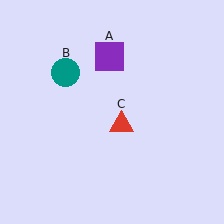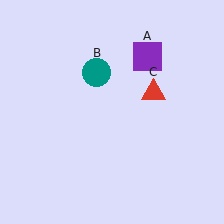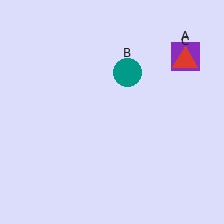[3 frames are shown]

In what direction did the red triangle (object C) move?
The red triangle (object C) moved up and to the right.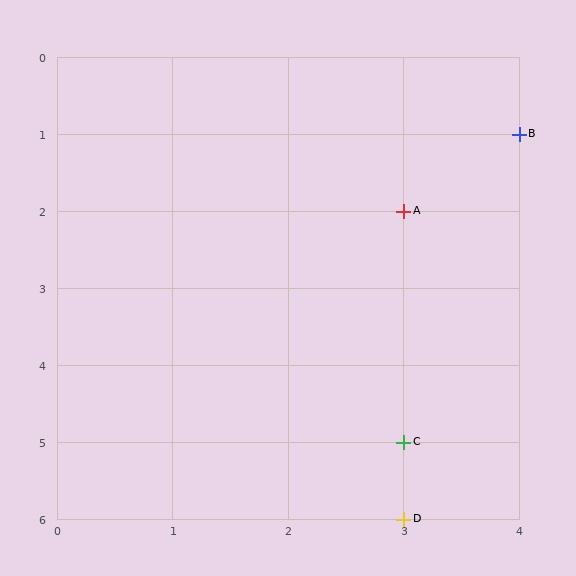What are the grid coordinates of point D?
Point D is at grid coordinates (3, 6).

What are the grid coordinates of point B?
Point B is at grid coordinates (4, 1).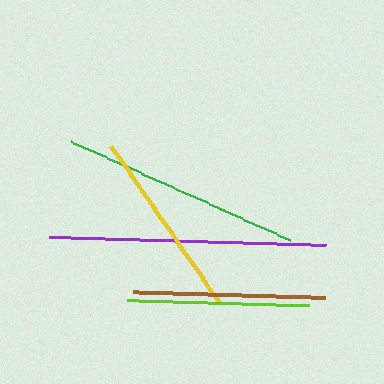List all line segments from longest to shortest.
From longest to shortest: purple, green, yellow, brown, lime.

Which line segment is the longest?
The purple line is the longest at approximately 278 pixels.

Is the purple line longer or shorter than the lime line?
The purple line is longer than the lime line.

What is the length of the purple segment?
The purple segment is approximately 278 pixels long.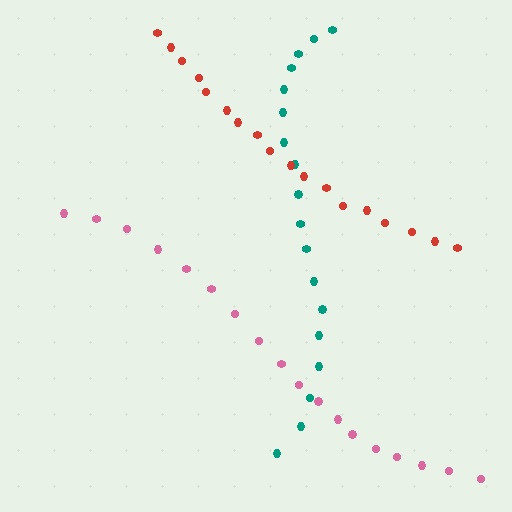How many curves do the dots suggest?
There are 3 distinct paths.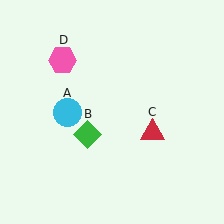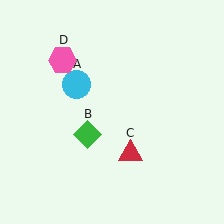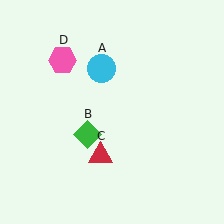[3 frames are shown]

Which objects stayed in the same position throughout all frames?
Green diamond (object B) and pink hexagon (object D) remained stationary.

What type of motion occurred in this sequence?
The cyan circle (object A), red triangle (object C) rotated clockwise around the center of the scene.